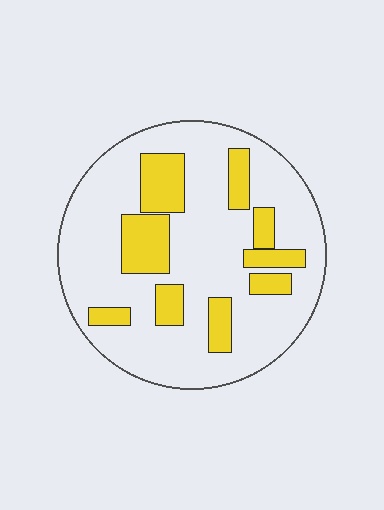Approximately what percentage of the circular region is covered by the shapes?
Approximately 25%.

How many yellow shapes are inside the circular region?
9.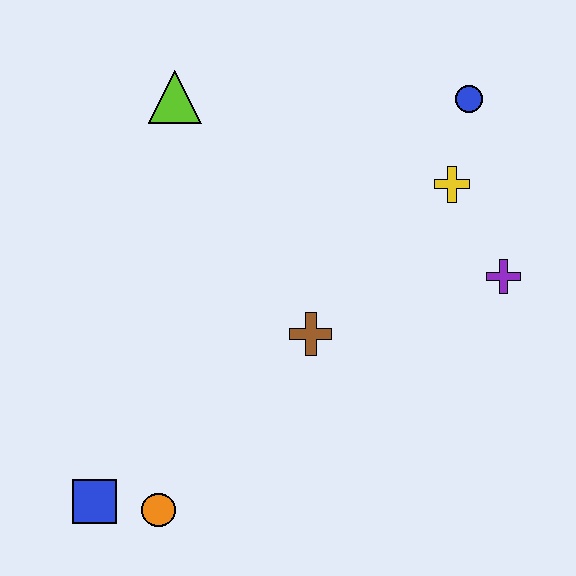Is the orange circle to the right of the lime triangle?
No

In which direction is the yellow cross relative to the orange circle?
The yellow cross is above the orange circle.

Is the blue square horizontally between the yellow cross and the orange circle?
No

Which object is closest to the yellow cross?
The blue circle is closest to the yellow cross.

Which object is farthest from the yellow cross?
The blue square is farthest from the yellow cross.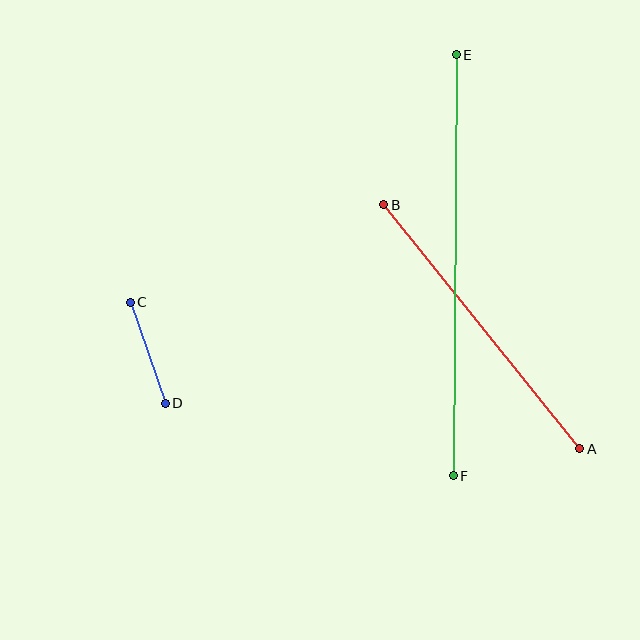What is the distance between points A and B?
The distance is approximately 313 pixels.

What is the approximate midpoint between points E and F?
The midpoint is at approximately (455, 265) pixels.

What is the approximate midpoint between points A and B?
The midpoint is at approximately (482, 327) pixels.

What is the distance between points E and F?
The distance is approximately 421 pixels.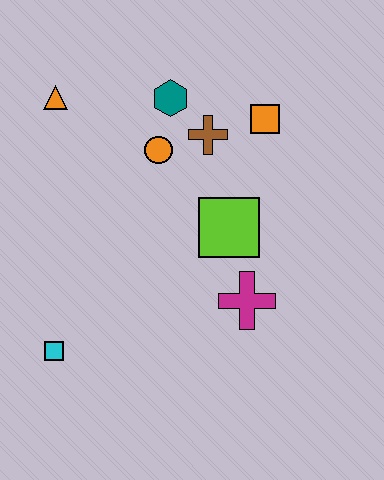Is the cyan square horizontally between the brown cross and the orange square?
No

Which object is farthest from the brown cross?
The cyan square is farthest from the brown cross.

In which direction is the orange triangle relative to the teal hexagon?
The orange triangle is to the left of the teal hexagon.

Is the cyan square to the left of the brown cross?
Yes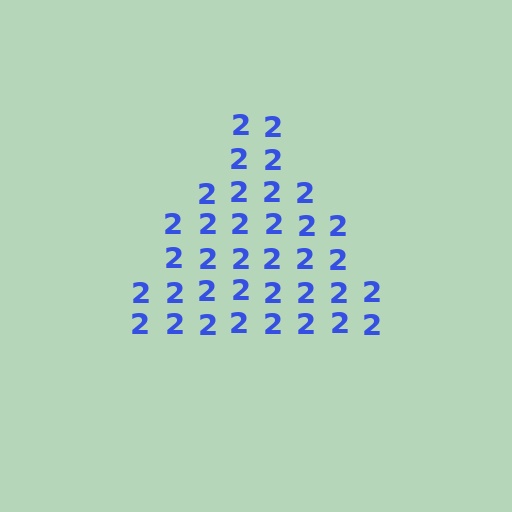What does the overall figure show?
The overall figure shows a triangle.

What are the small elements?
The small elements are digit 2's.